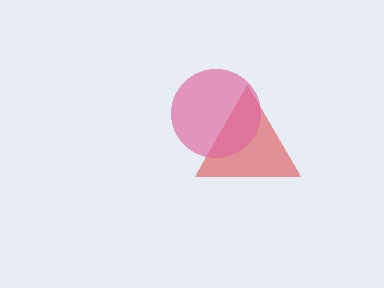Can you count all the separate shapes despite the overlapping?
Yes, there are 2 separate shapes.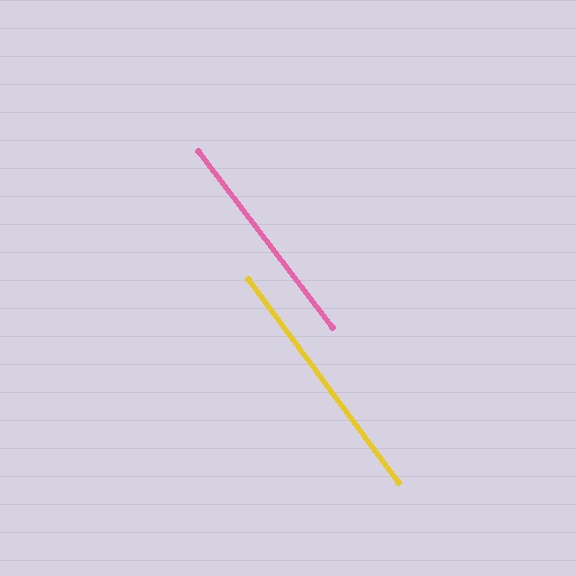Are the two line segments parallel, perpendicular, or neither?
Parallel — their directions differ by only 0.7°.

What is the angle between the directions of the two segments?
Approximately 1 degree.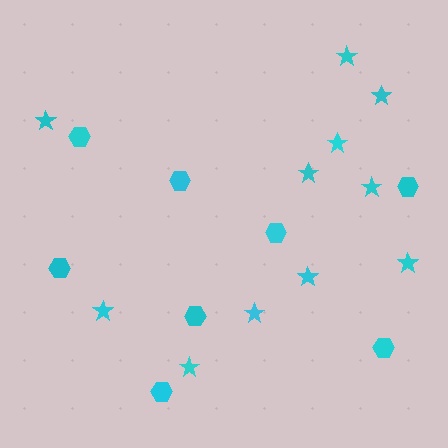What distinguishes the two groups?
There are 2 groups: one group of hexagons (8) and one group of stars (11).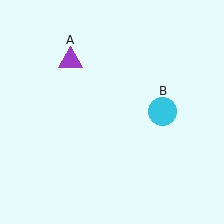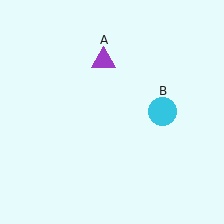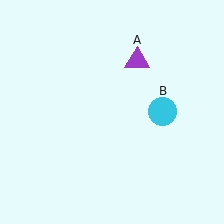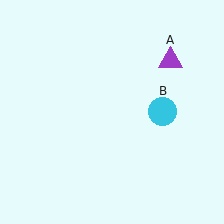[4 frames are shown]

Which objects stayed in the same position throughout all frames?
Cyan circle (object B) remained stationary.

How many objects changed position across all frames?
1 object changed position: purple triangle (object A).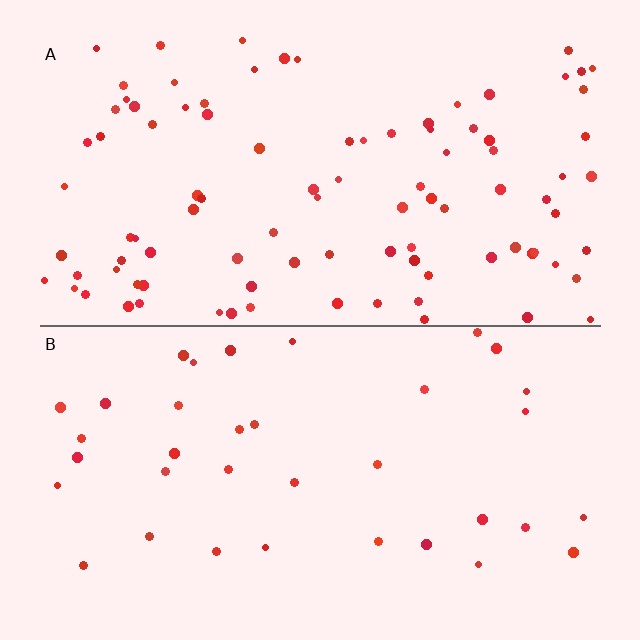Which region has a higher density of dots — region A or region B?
A (the top).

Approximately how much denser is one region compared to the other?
Approximately 2.6× — region A over region B.